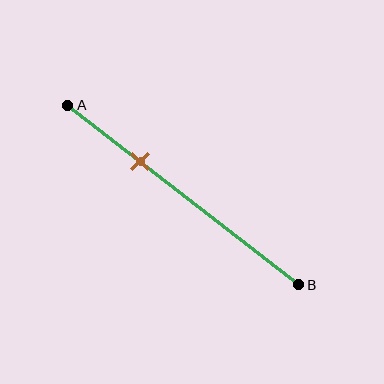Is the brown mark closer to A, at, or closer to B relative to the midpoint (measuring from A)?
The brown mark is closer to point A than the midpoint of segment AB.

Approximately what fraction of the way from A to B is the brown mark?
The brown mark is approximately 30% of the way from A to B.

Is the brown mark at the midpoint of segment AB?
No, the mark is at about 30% from A, not at the 50% midpoint.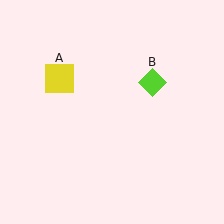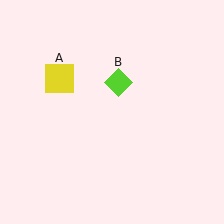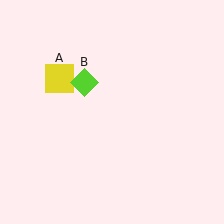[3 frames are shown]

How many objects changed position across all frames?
1 object changed position: lime diamond (object B).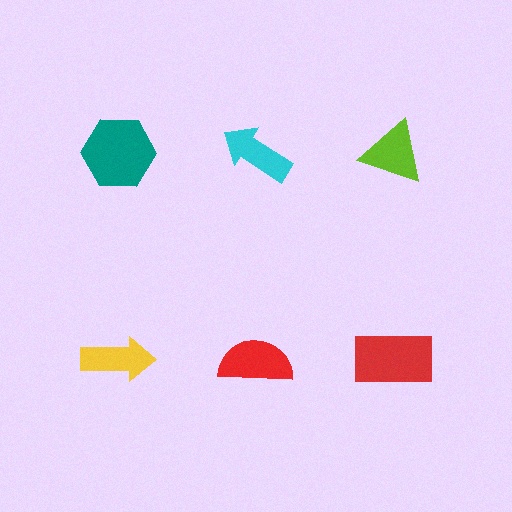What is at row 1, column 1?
A teal hexagon.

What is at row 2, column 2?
A red semicircle.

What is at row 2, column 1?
A yellow arrow.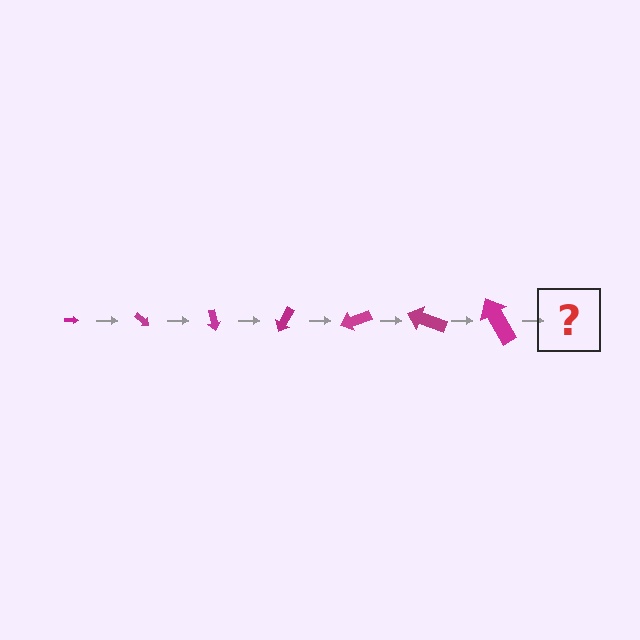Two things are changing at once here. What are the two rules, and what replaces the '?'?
The two rules are that the arrow grows larger each step and it rotates 40 degrees each step. The '?' should be an arrow, larger than the previous one and rotated 280 degrees from the start.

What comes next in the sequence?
The next element should be an arrow, larger than the previous one and rotated 280 degrees from the start.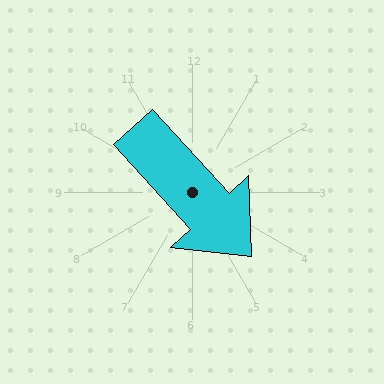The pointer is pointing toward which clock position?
Roughly 5 o'clock.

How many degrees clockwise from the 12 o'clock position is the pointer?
Approximately 138 degrees.